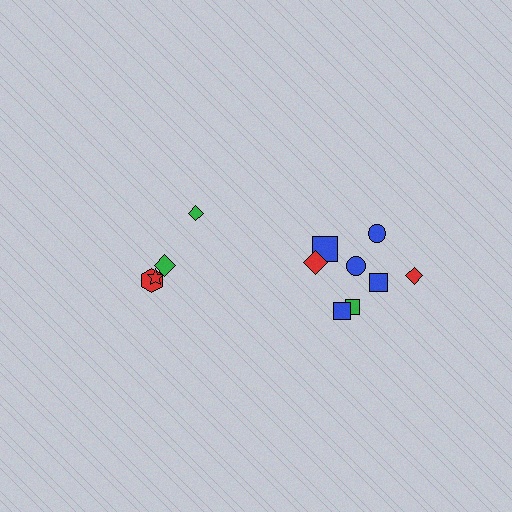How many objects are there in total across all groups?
There are 12 objects.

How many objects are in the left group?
There are 4 objects.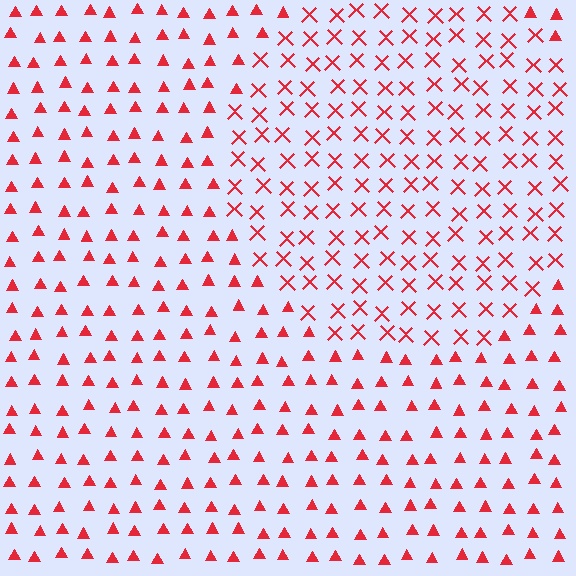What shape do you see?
I see a circle.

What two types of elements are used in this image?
The image uses X marks inside the circle region and triangles outside it.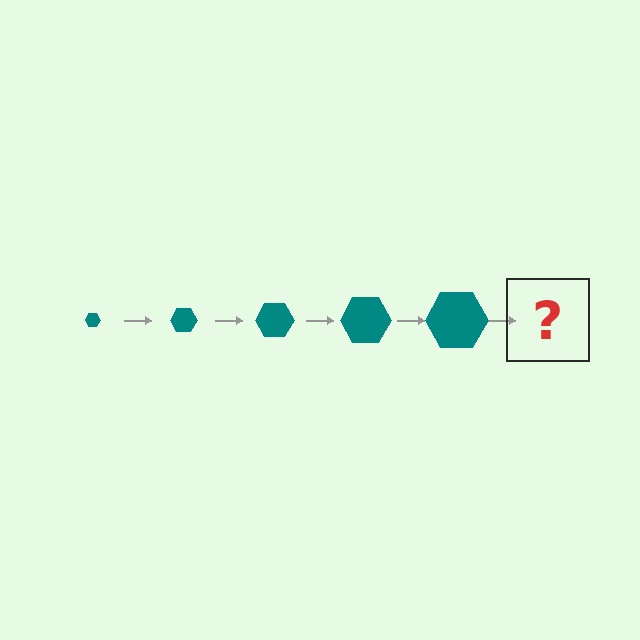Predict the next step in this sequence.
The next step is a teal hexagon, larger than the previous one.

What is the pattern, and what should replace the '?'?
The pattern is that the hexagon gets progressively larger each step. The '?' should be a teal hexagon, larger than the previous one.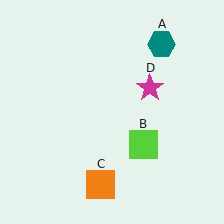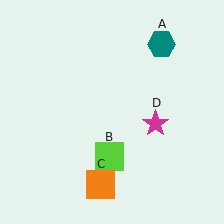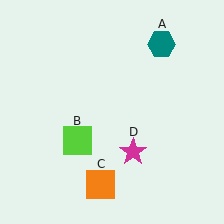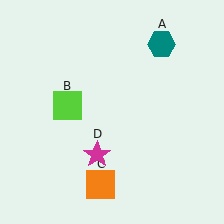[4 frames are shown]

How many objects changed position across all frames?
2 objects changed position: lime square (object B), magenta star (object D).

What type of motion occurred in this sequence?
The lime square (object B), magenta star (object D) rotated clockwise around the center of the scene.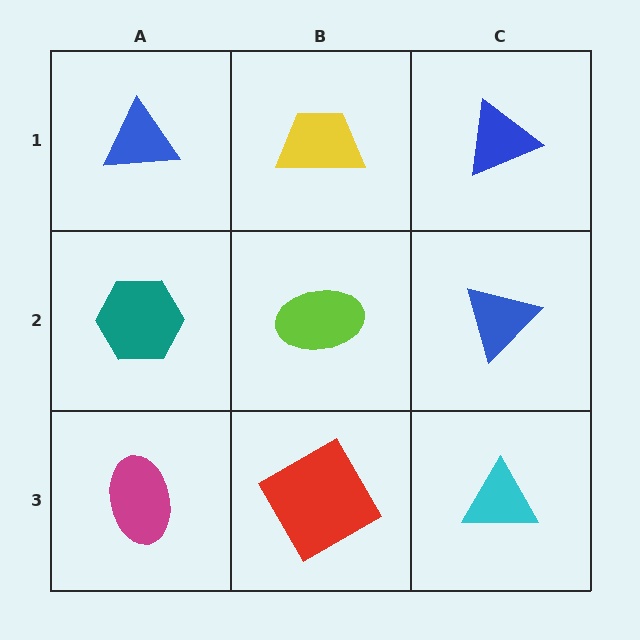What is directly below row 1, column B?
A lime ellipse.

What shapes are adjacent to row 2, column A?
A blue triangle (row 1, column A), a magenta ellipse (row 3, column A), a lime ellipse (row 2, column B).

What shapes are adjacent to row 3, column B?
A lime ellipse (row 2, column B), a magenta ellipse (row 3, column A), a cyan triangle (row 3, column C).